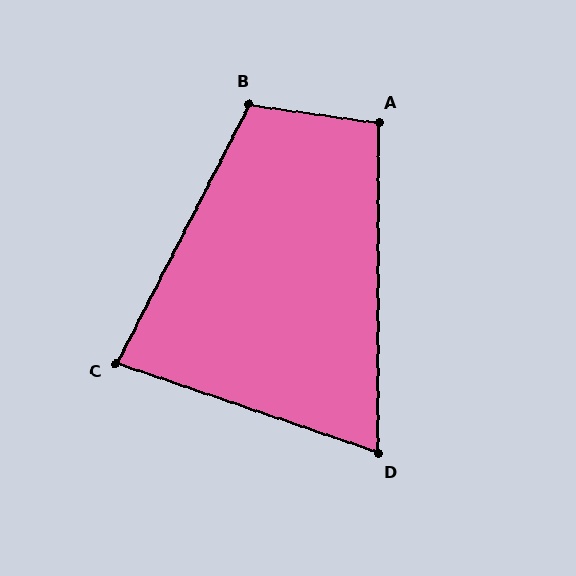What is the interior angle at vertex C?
Approximately 82 degrees (acute).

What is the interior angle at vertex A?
Approximately 98 degrees (obtuse).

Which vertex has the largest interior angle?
B, at approximately 109 degrees.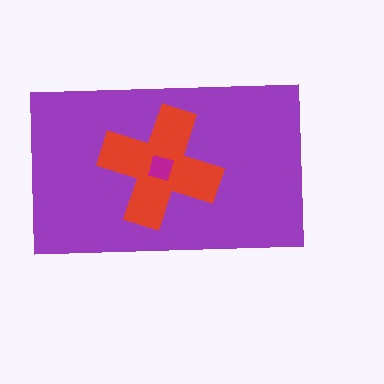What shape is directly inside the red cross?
The magenta diamond.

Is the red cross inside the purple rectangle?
Yes.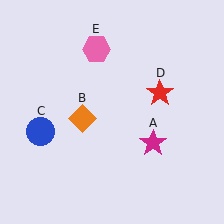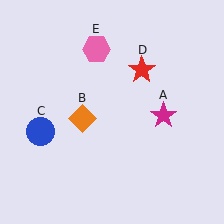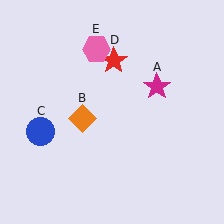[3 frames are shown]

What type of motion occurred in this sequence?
The magenta star (object A), red star (object D) rotated counterclockwise around the center of the scene.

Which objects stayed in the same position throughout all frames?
Orange diamond (object B) and blue circle (object C) and pink hexagon (object E) remained stationary.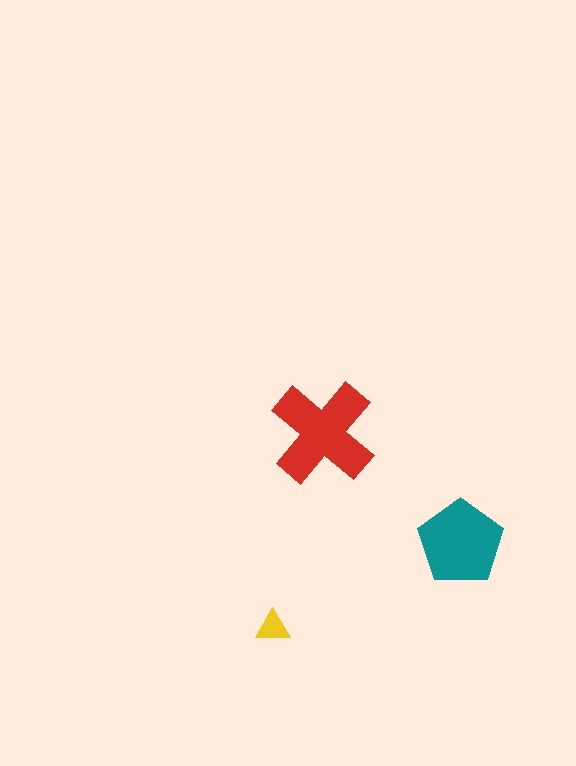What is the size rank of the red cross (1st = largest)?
1st.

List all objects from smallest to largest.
The yellow triangle, the teal pentagon, the red cross.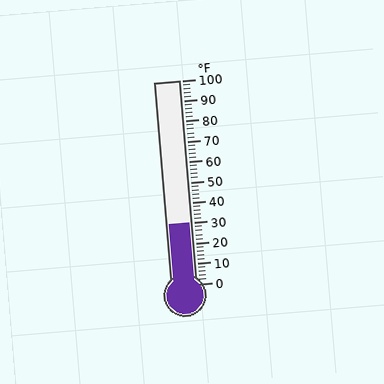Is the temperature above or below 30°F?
The temperature is at 30°F.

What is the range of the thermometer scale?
The thermometer scale ranges from 0°F to 100°F.